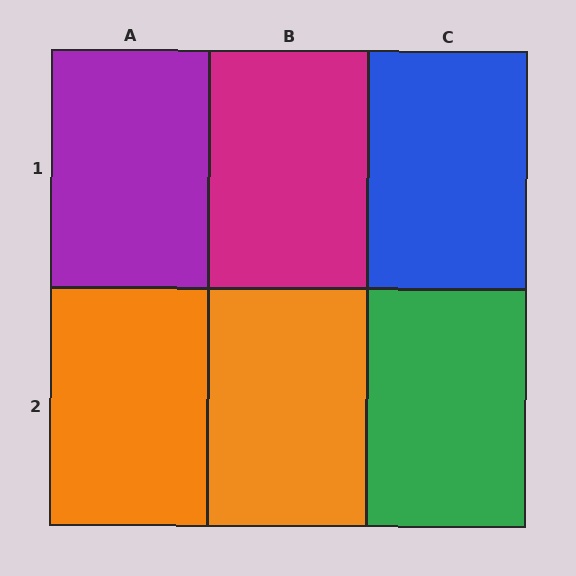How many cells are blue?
1 cell is blue.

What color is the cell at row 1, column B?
Magenta.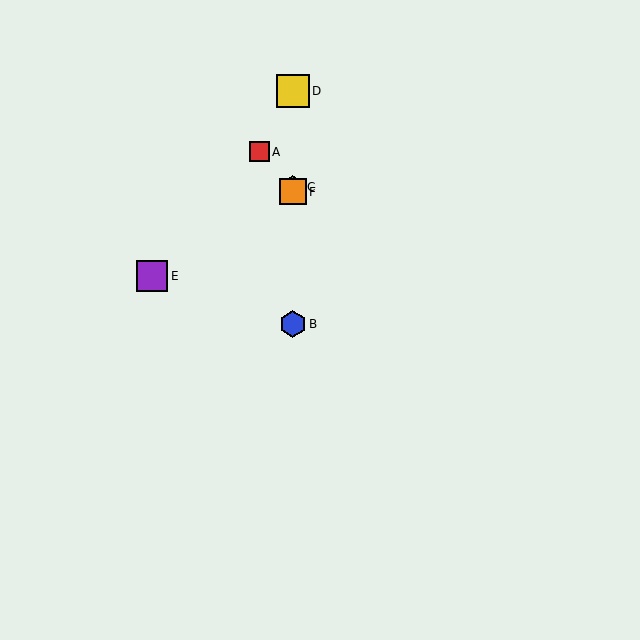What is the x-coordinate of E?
Object E is at x≈152.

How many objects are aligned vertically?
4 objects (B, C, D, F) are aligned vertically.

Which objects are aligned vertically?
Objects B, C, D, F are aligned vertically.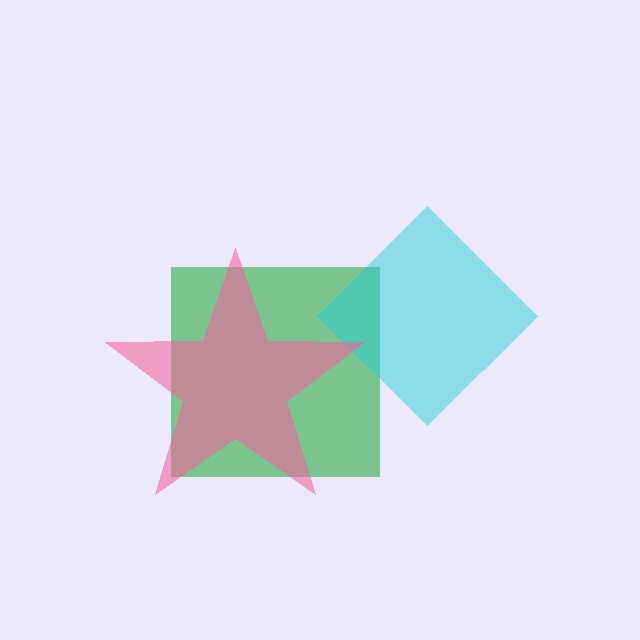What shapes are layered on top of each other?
The layered shapes are: a green square, a cyan diamond, a pink star.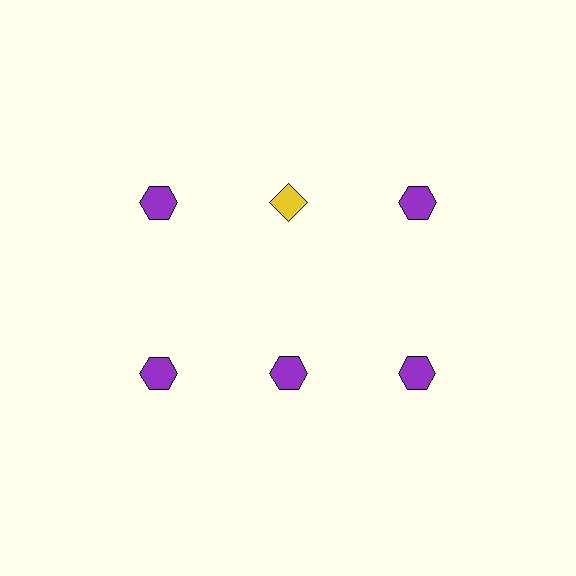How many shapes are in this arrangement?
There are 6 shapes arranged in a grid pattern.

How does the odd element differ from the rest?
It differs in both color (yellow instead of purple) and shape (diamond instead of hexagon).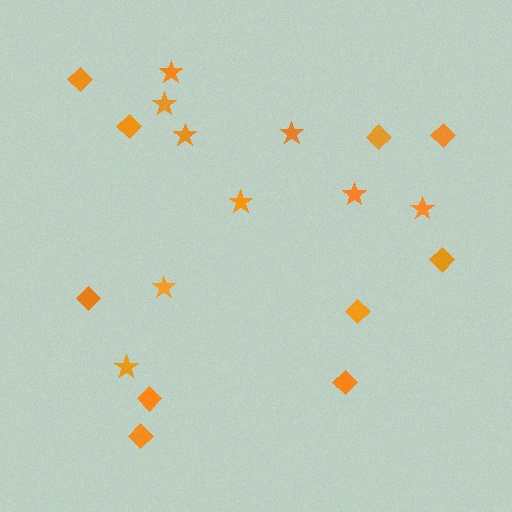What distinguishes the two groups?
There are 2 groups: one group of stars (9) and one group of diamonds (10).